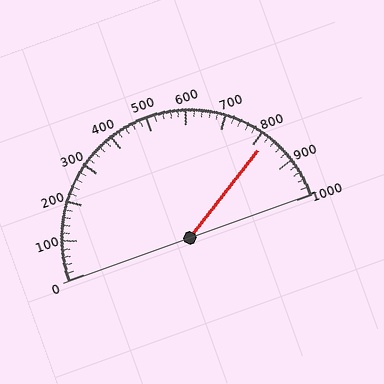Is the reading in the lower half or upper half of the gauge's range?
The reading is in the upper half of the range (0 to 1000).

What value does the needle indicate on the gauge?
The needle indicates approximately 820.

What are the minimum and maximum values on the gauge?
The gauge ranges from 0 to 1000.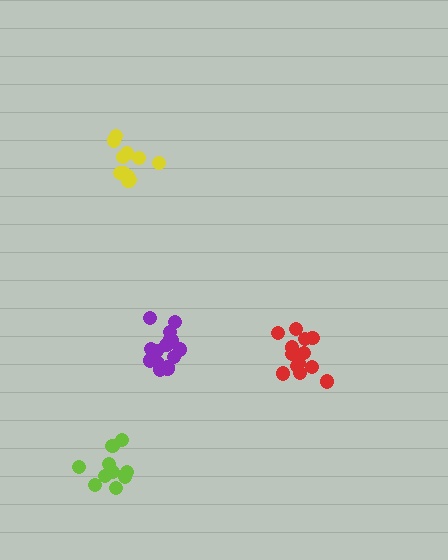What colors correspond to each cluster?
The clusters are colored: red, yellow, purple, lime.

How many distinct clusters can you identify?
There are 4 distinct clusters.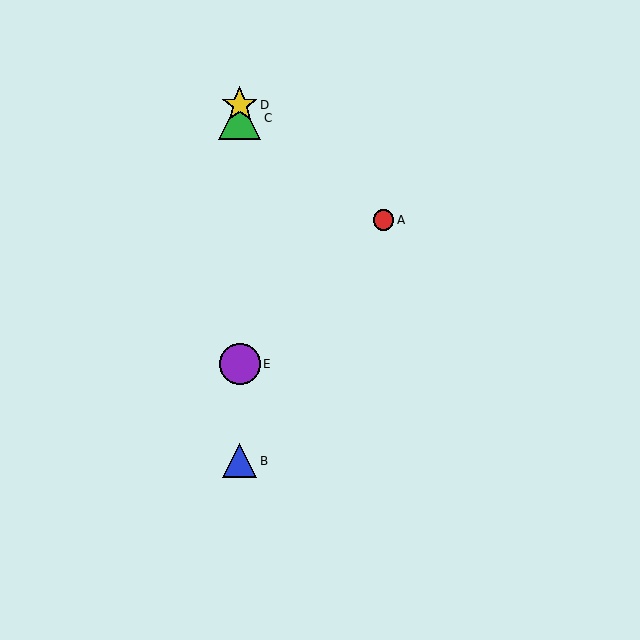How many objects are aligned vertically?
4 objects (B, C, D, E) are aligned vertically.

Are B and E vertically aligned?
Yes, both are at x≈240.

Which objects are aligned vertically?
Objects B, C, D, E are aligned vertically.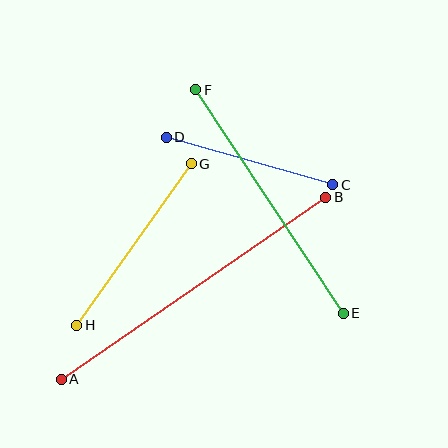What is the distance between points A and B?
The distance is approximately 321 pixels.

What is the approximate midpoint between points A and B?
The midpoint is at approximately (194, 288) pixels.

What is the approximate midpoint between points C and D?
The midpoint is at approximately (249, 161) pixels.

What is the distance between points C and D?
The distance is approximately 173 pixels.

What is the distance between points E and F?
The distance is approximately 268 pixels.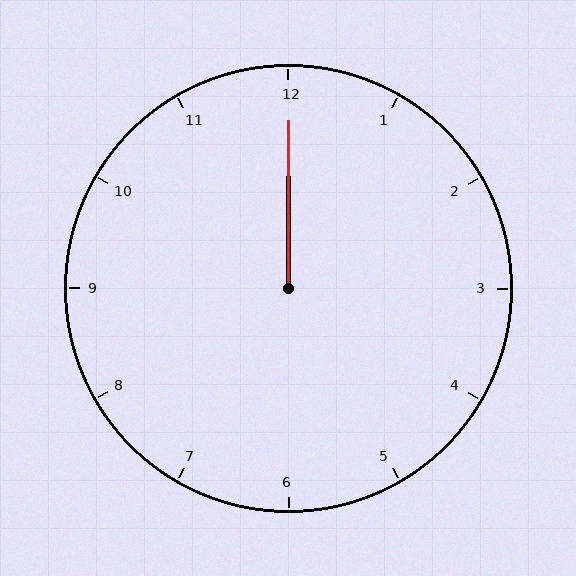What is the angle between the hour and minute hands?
Approximately 0 degrees.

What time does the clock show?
12:00.